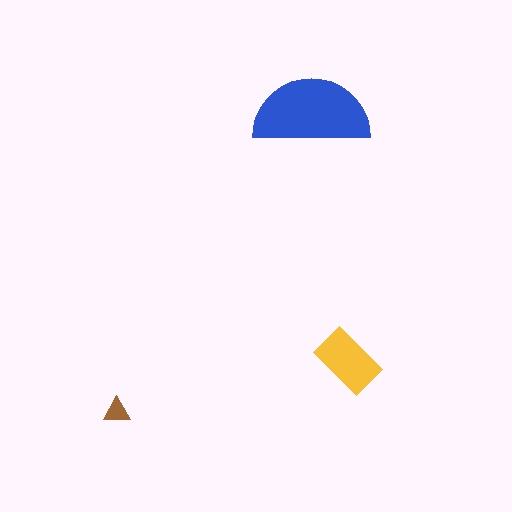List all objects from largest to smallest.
The blue semicircle, the yellow rectangle, the brown triangle.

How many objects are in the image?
There are 3 objects in the image.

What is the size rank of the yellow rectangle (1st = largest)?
2nd.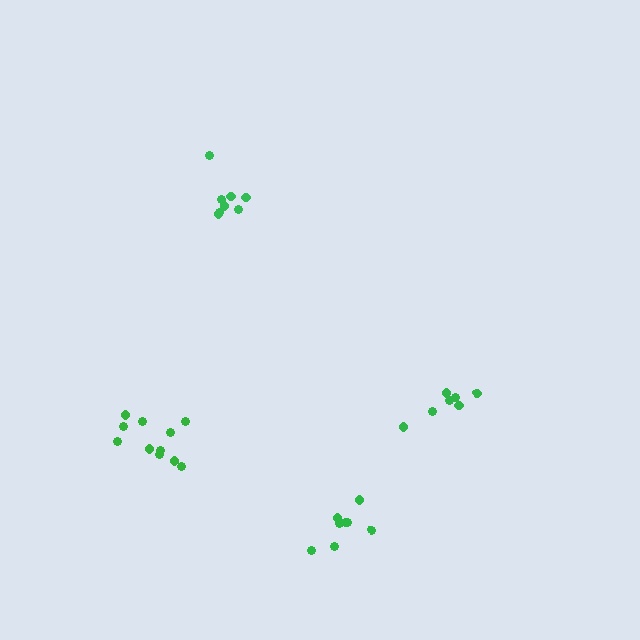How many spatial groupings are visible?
There are 4 spatial groupings.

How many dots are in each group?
Group 1: 8 dots, Group 2: 8 dots, Group 3: 7 dots, Group 4: 11 dots (34 total).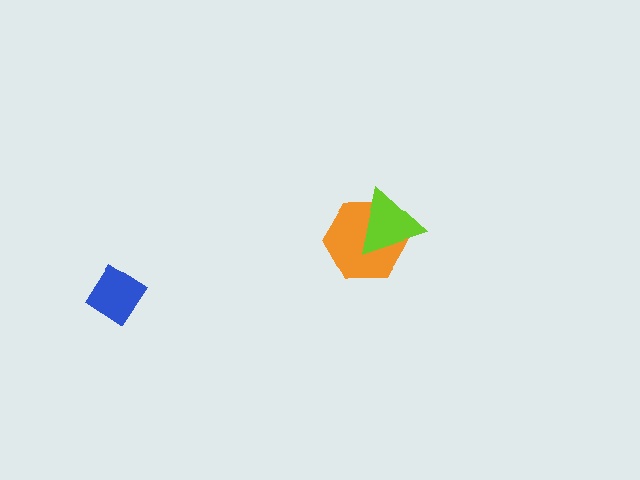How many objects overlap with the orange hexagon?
1 object overlaps with the orange hexagon.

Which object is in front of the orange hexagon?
The lime triangle is in front of the orange hexagon.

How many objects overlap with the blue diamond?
0 objects overlap with the blue diamond.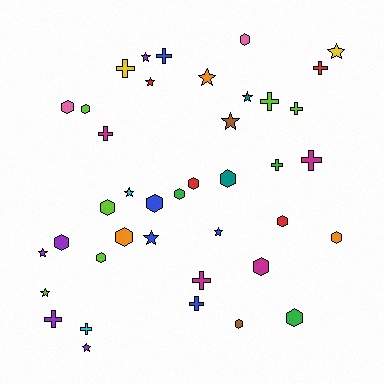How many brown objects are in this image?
There are 2 brown objects.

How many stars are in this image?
There are 12 stars.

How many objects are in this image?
There are 40 objects.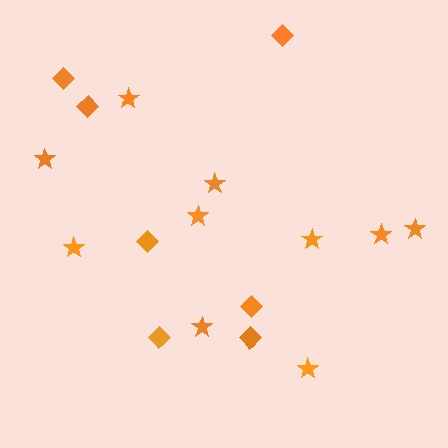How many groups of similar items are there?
There are 2 groups: one group of diamonds (7) and one group of stars (10).